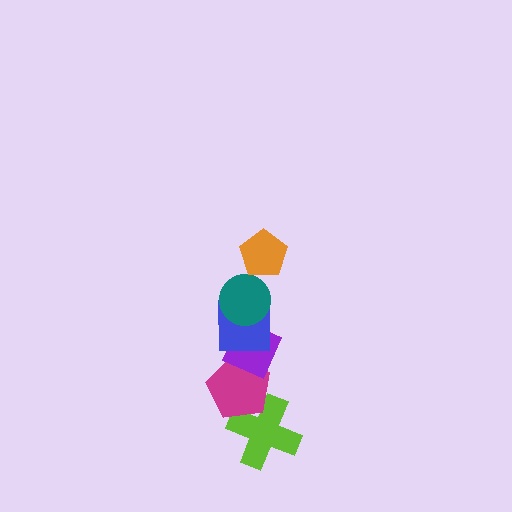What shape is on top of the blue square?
The teal circle is on top of the blue square.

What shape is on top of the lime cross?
The magenta pentagon is on top of the lime cross.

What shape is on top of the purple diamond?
The blue square is on top of the purple diamond.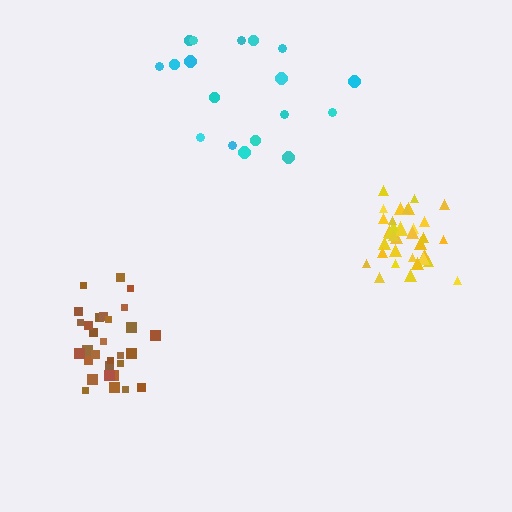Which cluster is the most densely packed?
Yellow.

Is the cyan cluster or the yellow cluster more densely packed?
Yellow.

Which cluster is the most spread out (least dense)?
Cyan.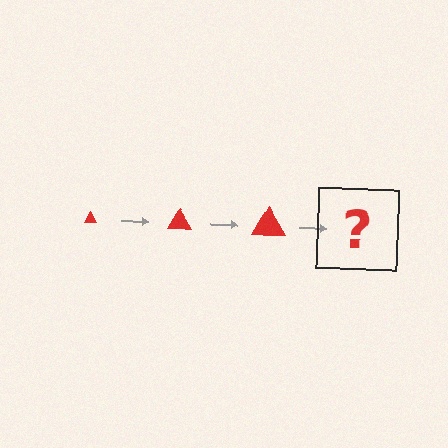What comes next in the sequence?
The next element should be a red triangle, larger than the previous one.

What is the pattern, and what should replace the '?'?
The pattern is that the triangle gets progressively larger each step. The '?' should be a red triangle, larger than the previous one.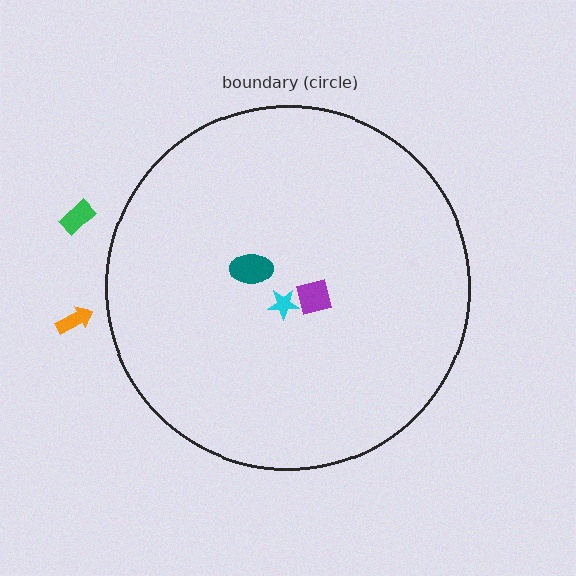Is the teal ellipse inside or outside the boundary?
Inside.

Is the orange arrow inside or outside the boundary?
Outside.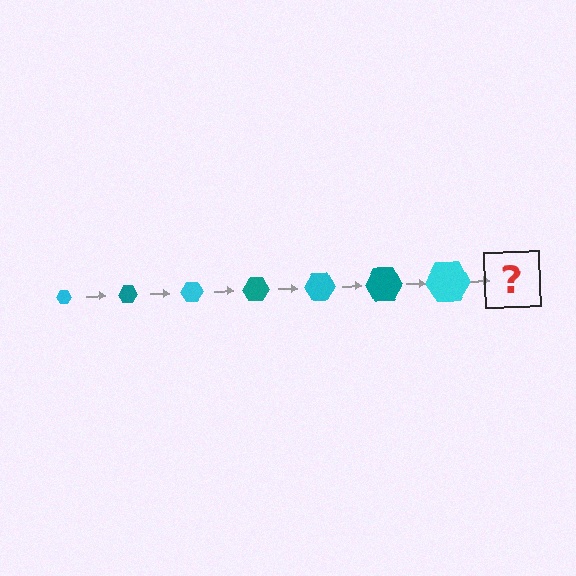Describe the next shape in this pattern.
It should be a teal hexagon, larger than the previous one.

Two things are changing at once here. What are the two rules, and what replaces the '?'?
The two rules are that the hexagon grows larger each step and the color cycles through cyan and teal. The '?' should be a teal hexagon, larger than the previous one.